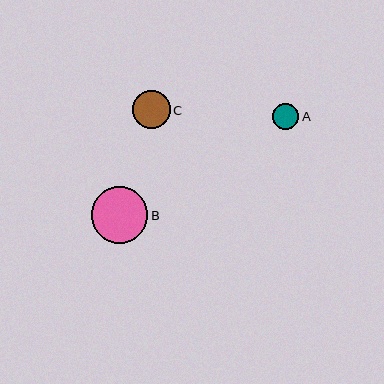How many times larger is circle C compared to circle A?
Circle C is approximately 1.5 times the size of circle A.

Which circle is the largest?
Circle B is the largest with a size of approximately 57 pixels.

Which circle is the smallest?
Circle A is the smallest with a size of approximately 26 pixels.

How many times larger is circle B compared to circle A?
Circle B is approximately 2.2 times the size of circle A.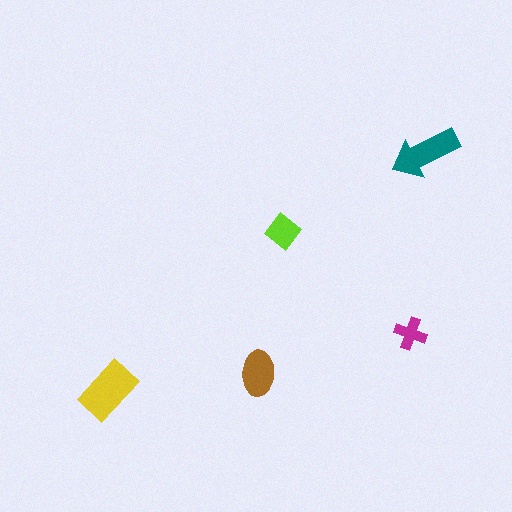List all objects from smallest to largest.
The magenta cross, the lime diamond, the brown ellipse, the teal arrow, the yellow rectangle.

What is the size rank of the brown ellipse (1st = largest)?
3rd.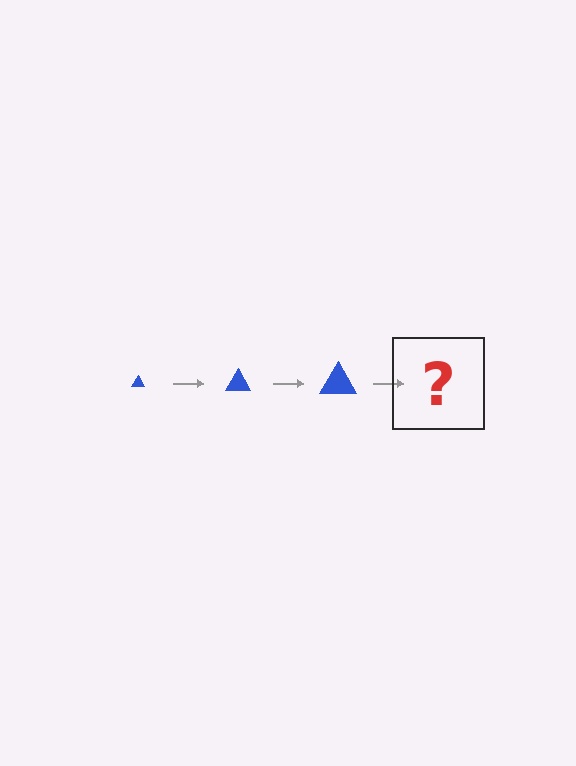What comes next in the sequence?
The next element should be a blue triangle, larger than the previous one.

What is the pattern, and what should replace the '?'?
The pattern is that the triangle gets progressively larger each step. The '?' should be a blue triangle, larger than the previous one.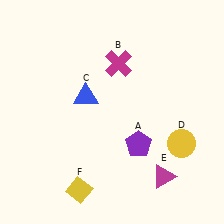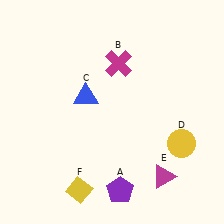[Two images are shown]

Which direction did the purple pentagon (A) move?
The purple pentagon (A) moved down.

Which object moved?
The purple pentagon (A) moved down.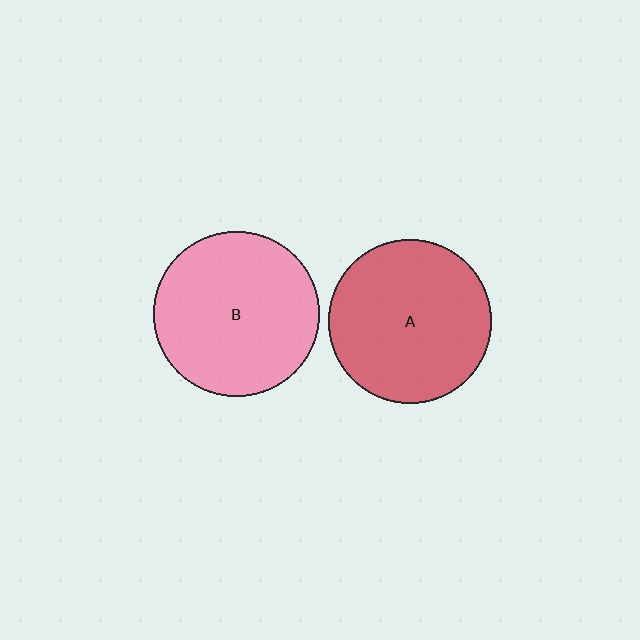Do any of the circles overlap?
No, none of the circles overlap.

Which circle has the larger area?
Circle B (pink).